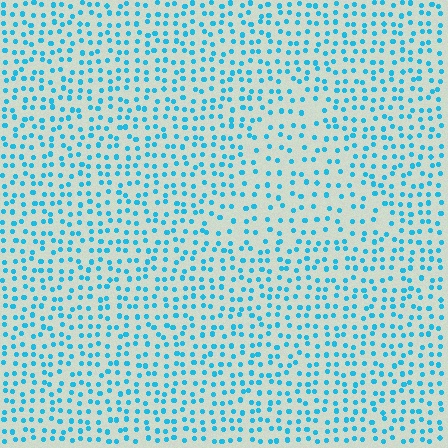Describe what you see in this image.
The image contains small cyan elements arranged at two different densities. A triangle-shaped region is visible where the elements are less densely packed than the surrounding area.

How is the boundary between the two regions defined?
The boundary is defined by a change in element density (approximately 1.6x ratio). All elements are the same color, size, and shape.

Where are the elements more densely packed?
The elements are more densely packed outside the triangle boundary.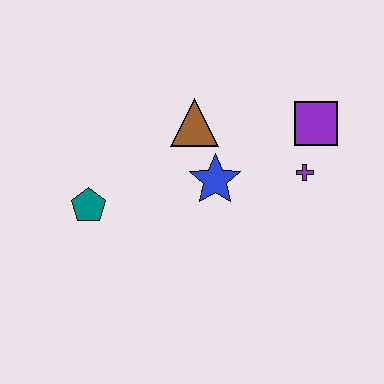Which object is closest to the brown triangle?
The blue star is closest to the brown triangle.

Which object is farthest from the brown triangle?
The teal pentagon is farthest from the brown triangle.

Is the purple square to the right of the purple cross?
Yes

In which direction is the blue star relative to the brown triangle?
The blue star is below the brown triangle.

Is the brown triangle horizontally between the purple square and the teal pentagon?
Yes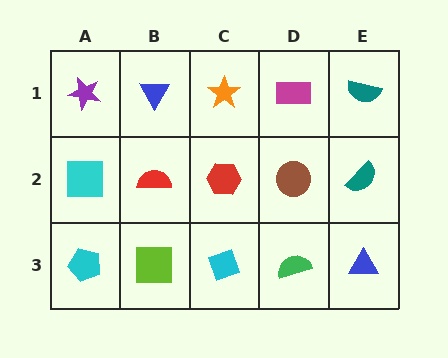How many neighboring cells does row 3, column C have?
3.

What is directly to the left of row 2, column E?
A brown circle.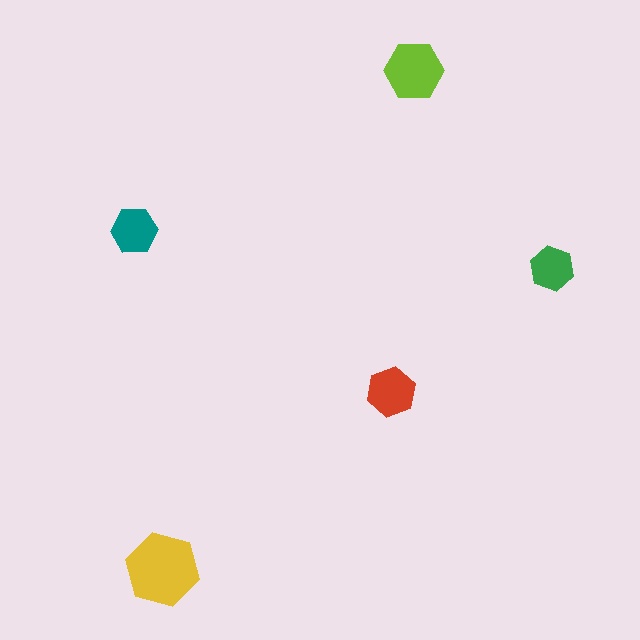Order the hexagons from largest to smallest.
the yellow one, the lime one, the red one, the teal one, the green one.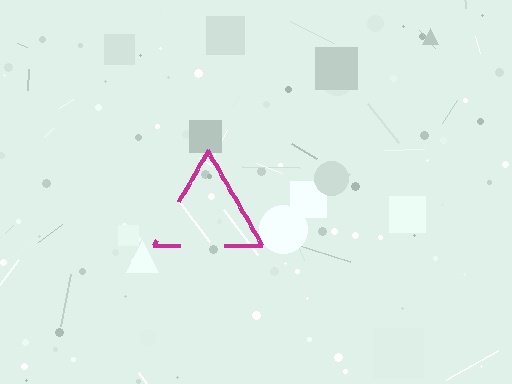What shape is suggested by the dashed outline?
The dashed outline suggests a triangle.